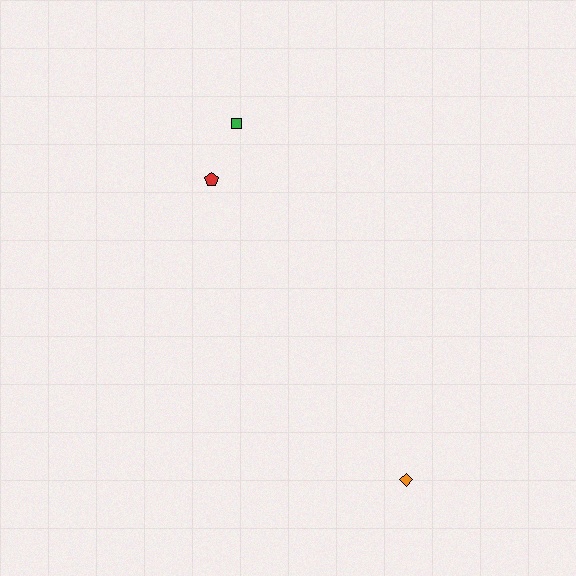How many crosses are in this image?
There are no crosses.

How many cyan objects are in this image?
There are no cyan objects.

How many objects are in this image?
There are 3 objects.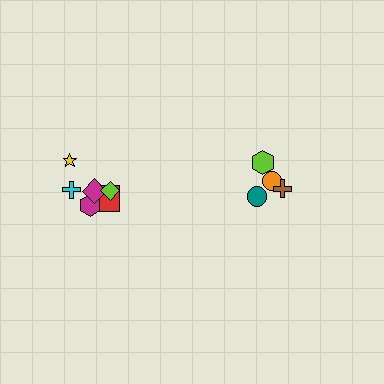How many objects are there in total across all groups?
There are 10 objects.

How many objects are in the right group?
There are 4 objects.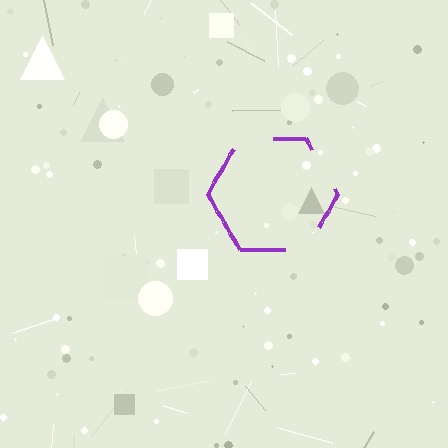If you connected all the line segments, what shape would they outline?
They would outline a hexagon.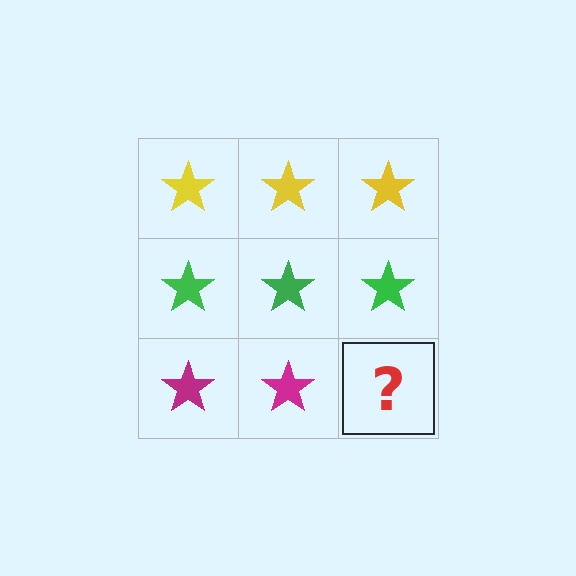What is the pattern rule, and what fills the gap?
The rule is that each row has a consistent color. The gap should be filled with a magenta star.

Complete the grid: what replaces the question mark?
The question mark should be replaced with a magenta star.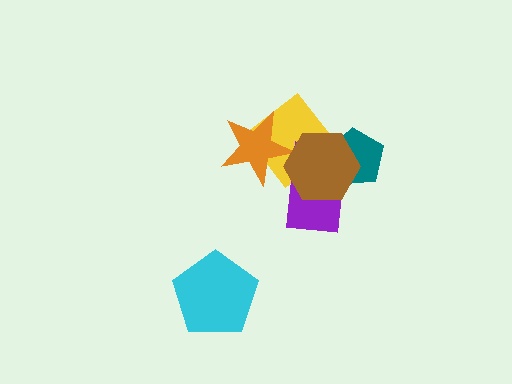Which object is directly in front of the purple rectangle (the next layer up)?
The teal pentagon is directly in front of the purple rectangle.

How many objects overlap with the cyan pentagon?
0 objects overlap with the cyan pentagon.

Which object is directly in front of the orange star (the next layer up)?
The purple rectangle is directly in front of the orange star.